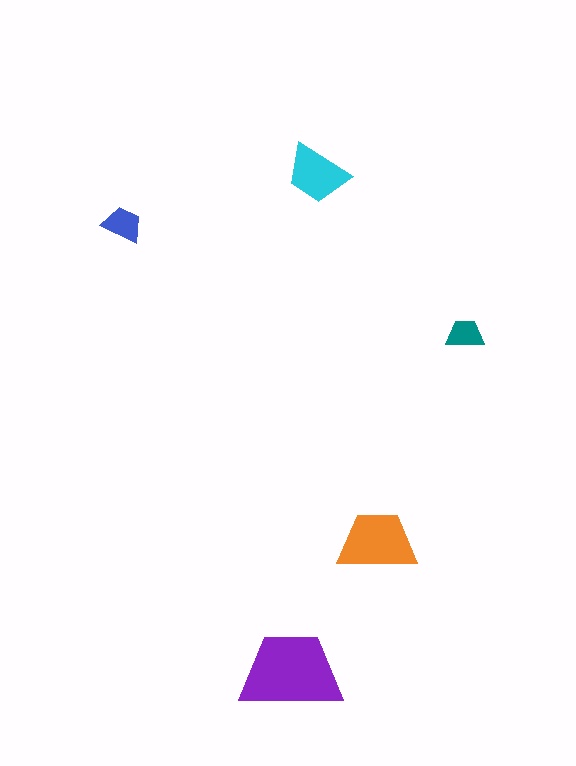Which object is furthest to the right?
The teal trapezoid is rightmost.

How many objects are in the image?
There are 5 objects in the image.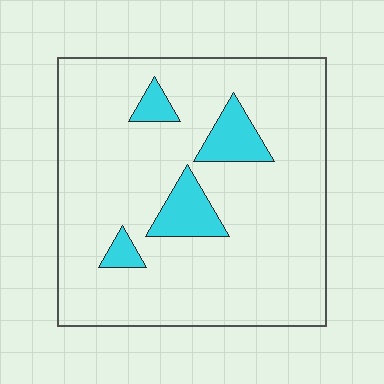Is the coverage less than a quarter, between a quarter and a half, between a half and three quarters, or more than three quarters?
Less than a quarter.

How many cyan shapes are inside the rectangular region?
4.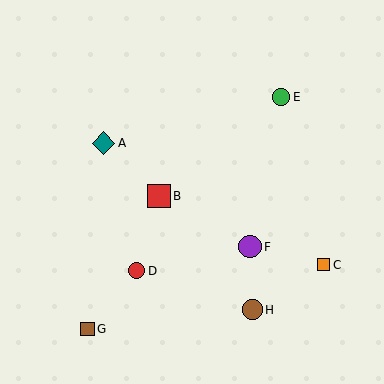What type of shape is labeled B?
Shape B is a red square.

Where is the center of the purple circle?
The center of the purple circle is at (250, 247).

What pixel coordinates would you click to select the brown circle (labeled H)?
Click at (253, 310) to select the brown circle H.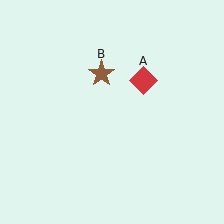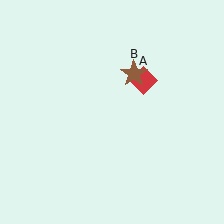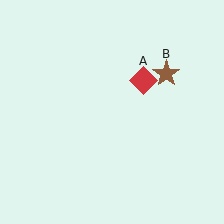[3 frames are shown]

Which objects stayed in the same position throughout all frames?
Red diamond (object A) remained stationary.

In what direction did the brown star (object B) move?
The brown star (object B) moved right.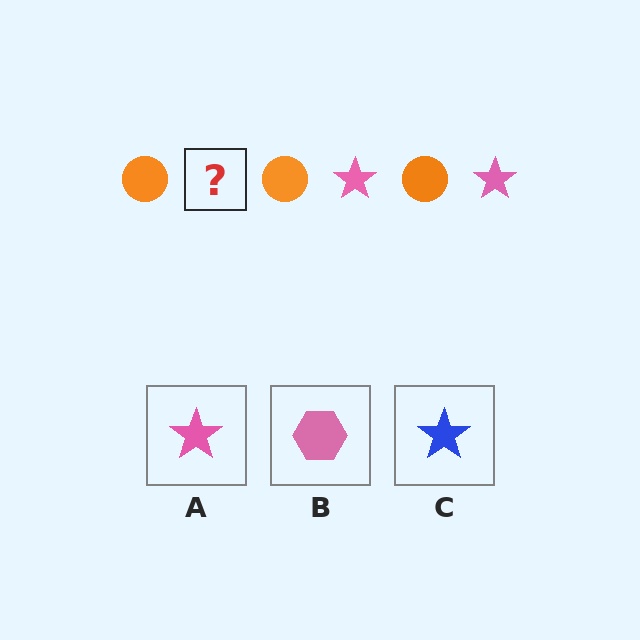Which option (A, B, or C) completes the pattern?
A.